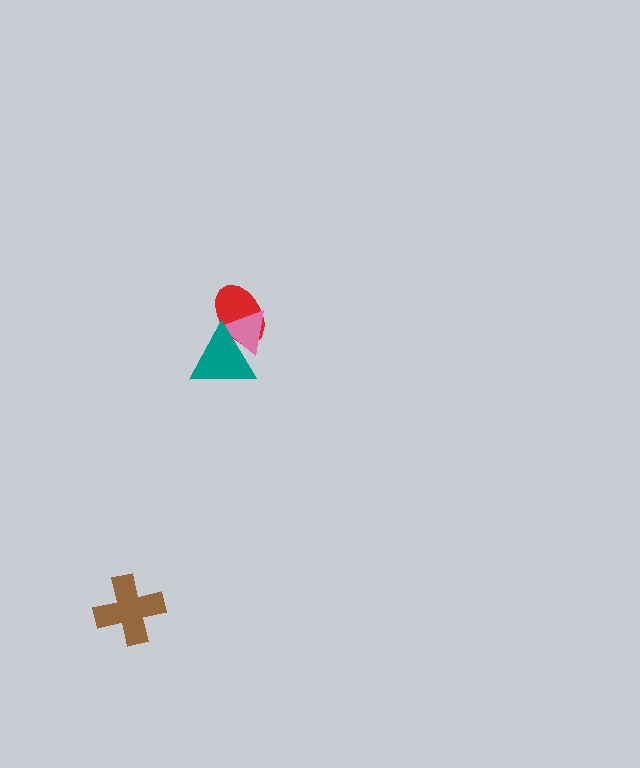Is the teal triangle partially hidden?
No, no other shape covers it.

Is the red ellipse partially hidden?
Yes, it is partially covered by another shape.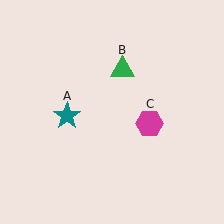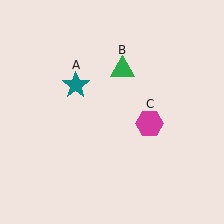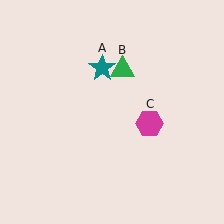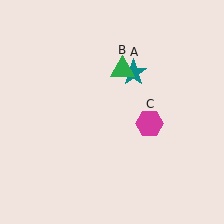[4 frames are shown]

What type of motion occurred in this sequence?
The teal star (object A) rotated clockwise around the center of the scene.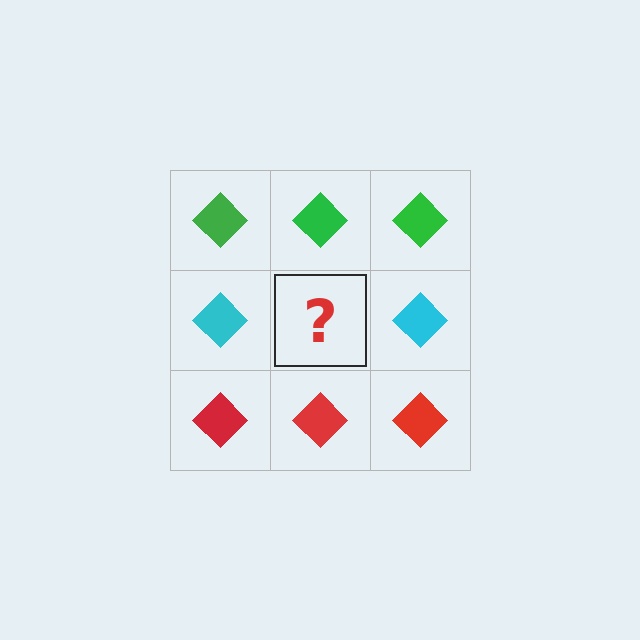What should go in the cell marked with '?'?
The missing cell should contain a cyan diamond.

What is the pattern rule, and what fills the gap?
The rule is that each row has a consistent color. The gap should be filled with a cyan diamond.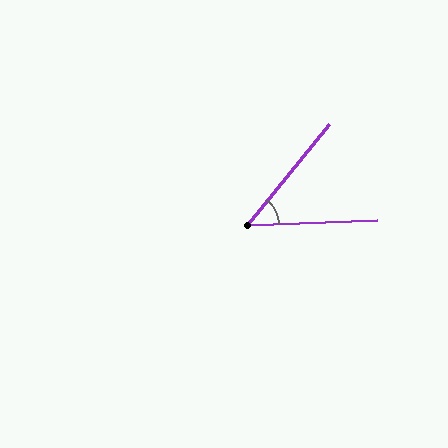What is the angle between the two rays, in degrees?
Approximately 49 degrees.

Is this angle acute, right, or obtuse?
It is acute.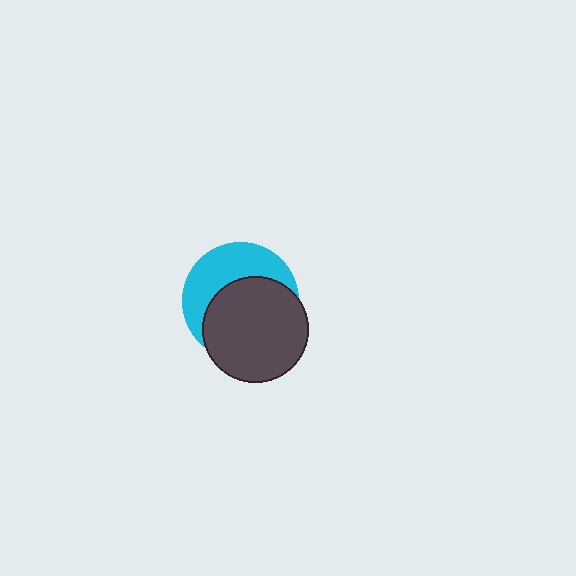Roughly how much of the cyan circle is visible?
A small part of it is visible (roughly 42%).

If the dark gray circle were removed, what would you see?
You would see the complete cyan circle.